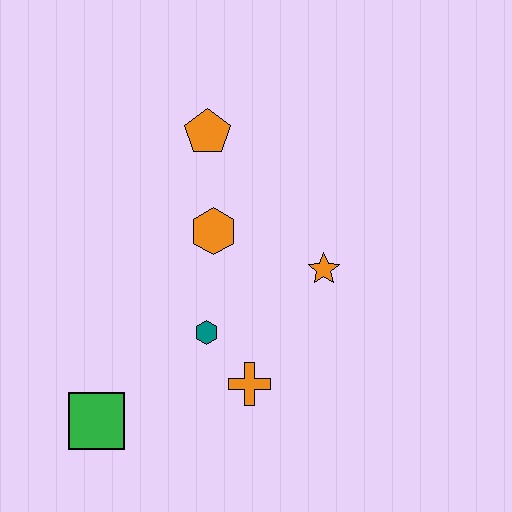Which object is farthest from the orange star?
The green square is farthest from the orange star.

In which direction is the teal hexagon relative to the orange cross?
The teal hexagon is above the orange cross.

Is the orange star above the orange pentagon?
No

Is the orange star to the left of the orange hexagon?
No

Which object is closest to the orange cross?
The teal hexagon is closest to the orange cross.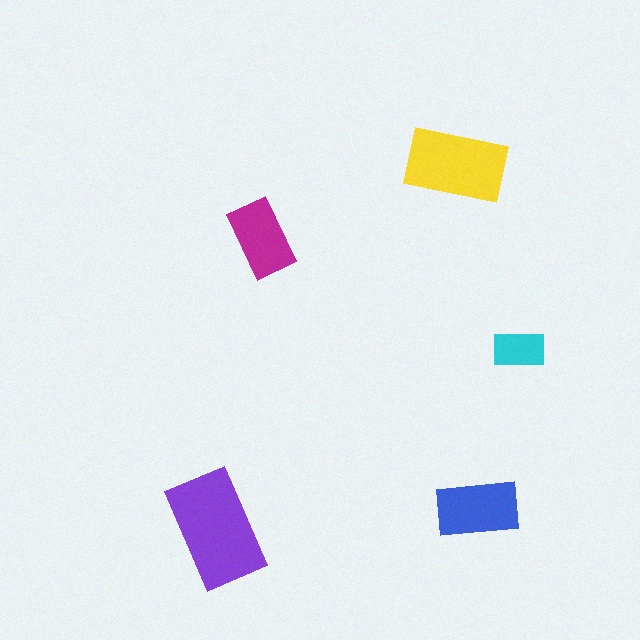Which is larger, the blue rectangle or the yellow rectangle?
The yellow one.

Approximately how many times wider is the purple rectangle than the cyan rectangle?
About 2 times wider.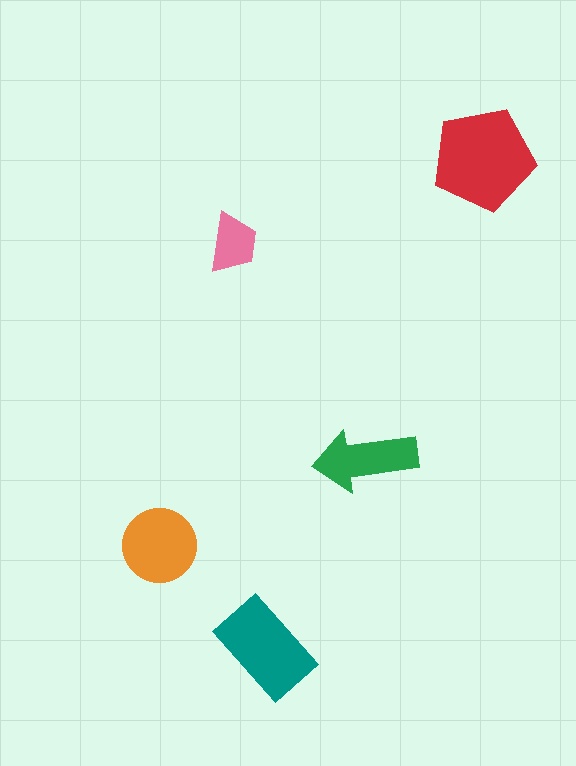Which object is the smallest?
The pink trapezoid.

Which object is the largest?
The red pentagon.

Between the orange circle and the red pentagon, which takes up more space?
The red pentagon.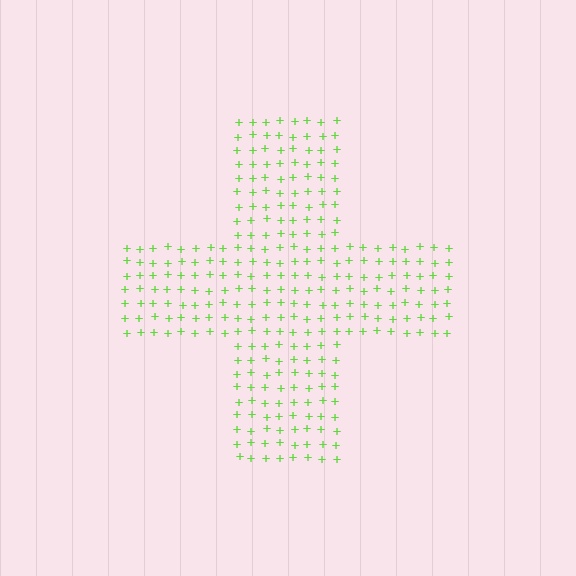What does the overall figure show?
The overall figure shows a cross.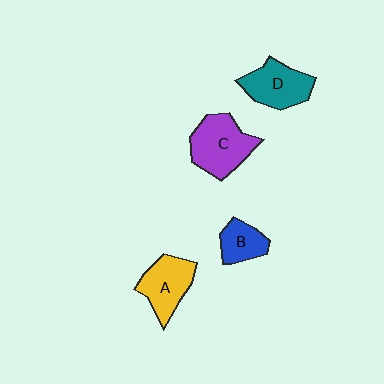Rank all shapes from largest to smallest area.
From largest to smallest: C (purple), D (teal), A (yellow), B (blue).